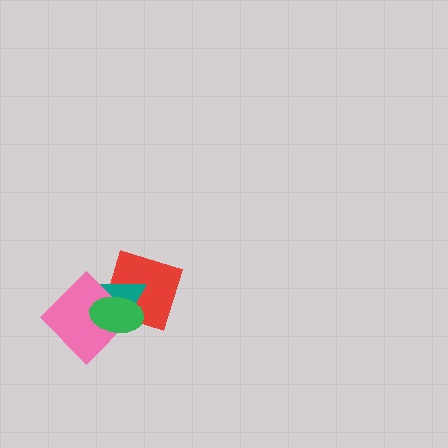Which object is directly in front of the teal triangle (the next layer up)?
The pink diamond is directly in front of the teal triangle.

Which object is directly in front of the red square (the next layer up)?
The teal triangle is directly in front of the red square.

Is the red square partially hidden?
Yes, it is partially covered by another shape.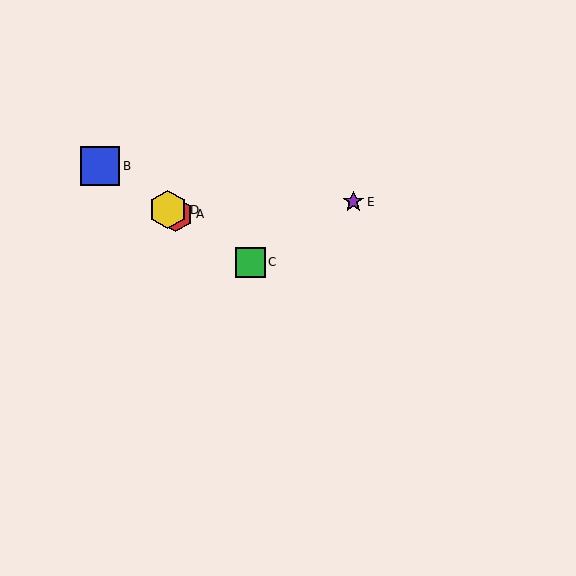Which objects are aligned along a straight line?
Objects A, B, C, D are aligned along a straight line.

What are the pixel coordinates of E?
Object E is at (353, 202).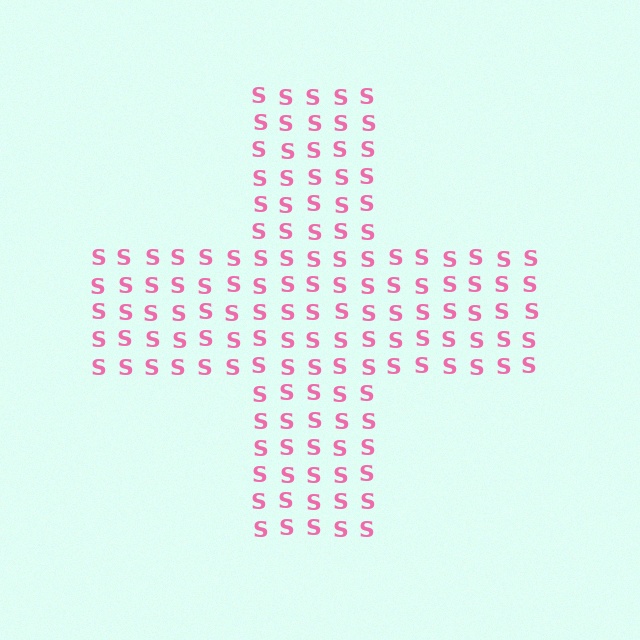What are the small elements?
The small elements are letter S's.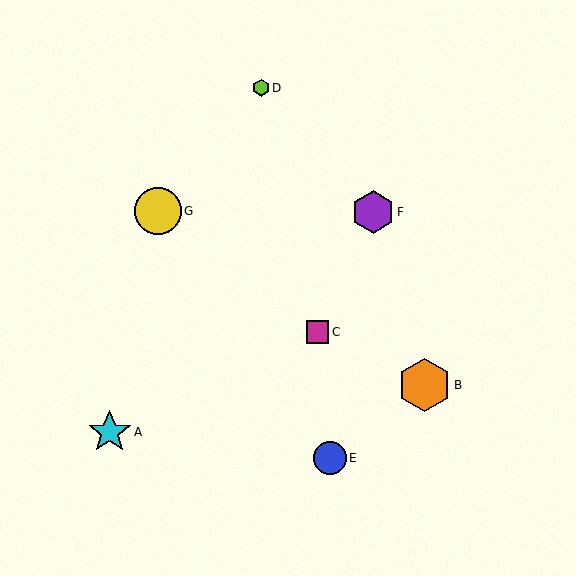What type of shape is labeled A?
Shape A is a cyan star.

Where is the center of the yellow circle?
The center of the yellow circle is at (158, 211).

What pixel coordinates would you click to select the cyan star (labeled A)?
Click at (110, 432) to select the cyan star A.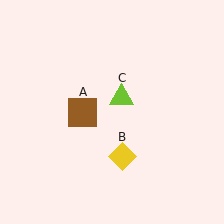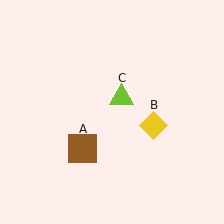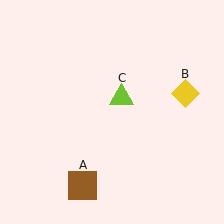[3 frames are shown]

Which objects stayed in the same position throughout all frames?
Lime triangle (object C) remained stationary.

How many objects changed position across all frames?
2 objects changed position: brown square (object A), yellow diamond (object B).